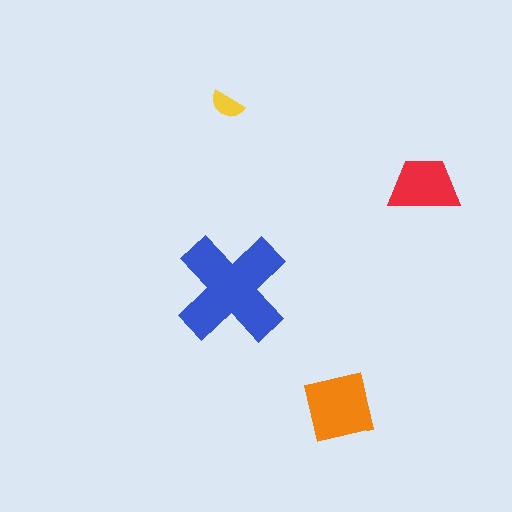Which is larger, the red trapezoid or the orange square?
The orange square.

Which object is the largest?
The blue cross.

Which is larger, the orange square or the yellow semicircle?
The orange square.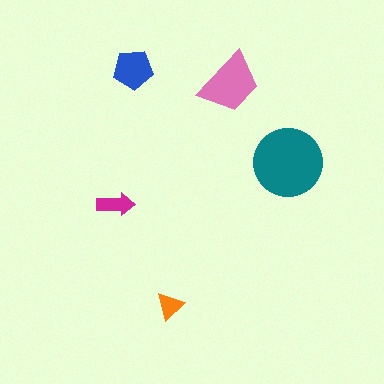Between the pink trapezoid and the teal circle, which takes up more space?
The teal circle.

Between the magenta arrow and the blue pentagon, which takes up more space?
The blue pentagon.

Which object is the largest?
The teal circle.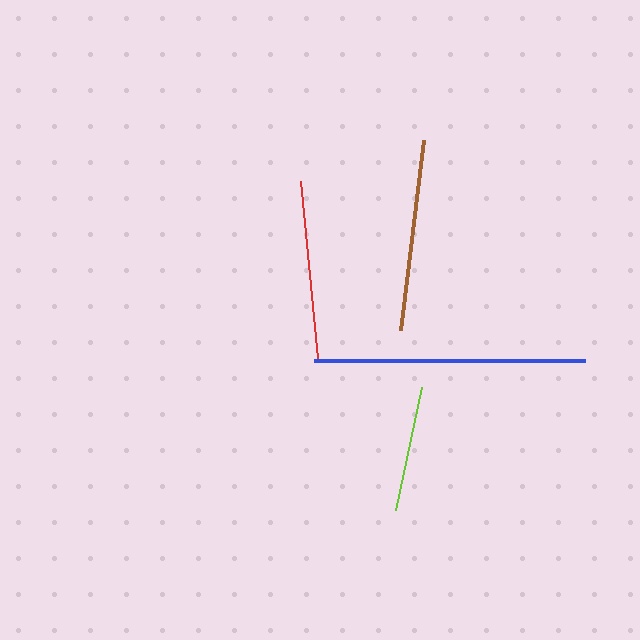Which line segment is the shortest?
The lime line is the shortest at approximately 125 pixels.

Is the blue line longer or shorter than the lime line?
The blue line is longer than the lime line.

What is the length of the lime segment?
The lime segment is approximately 125 pixels long.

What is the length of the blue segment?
The blue segment is approximately 271 pixels long.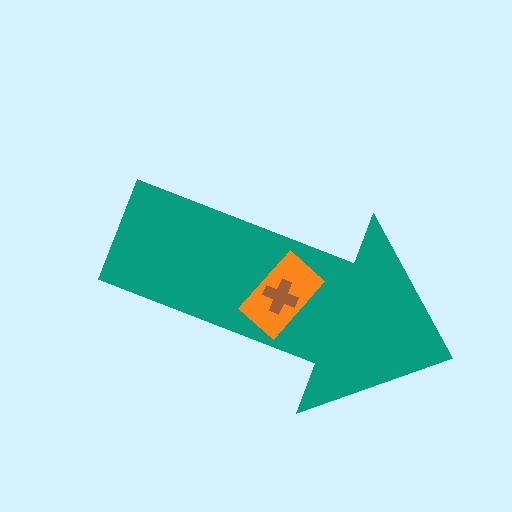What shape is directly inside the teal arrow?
The orange rectangle.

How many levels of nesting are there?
3.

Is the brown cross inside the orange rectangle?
Yes.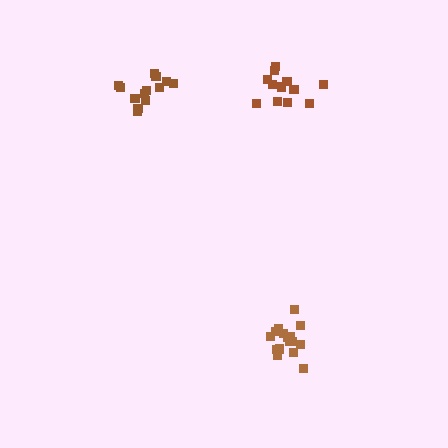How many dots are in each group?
Group 1: 17 dots, Group 2: 13 dots, Group 3: 13 dots (43 total).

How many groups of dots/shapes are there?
There are 3 groups.